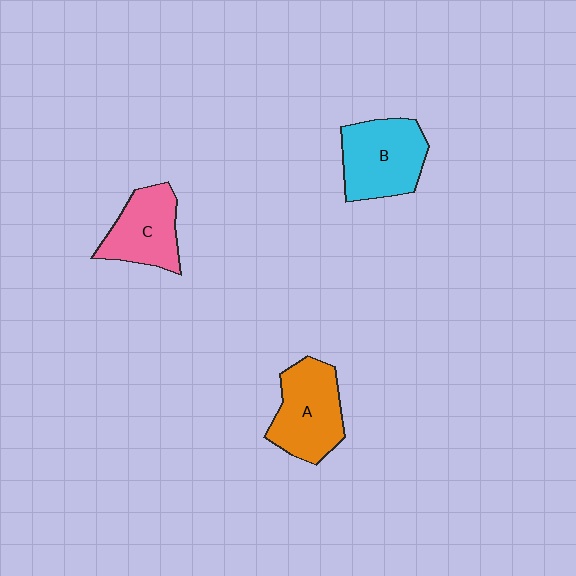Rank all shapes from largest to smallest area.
From largest to smallest: B (cyan), A (orange), C (pink).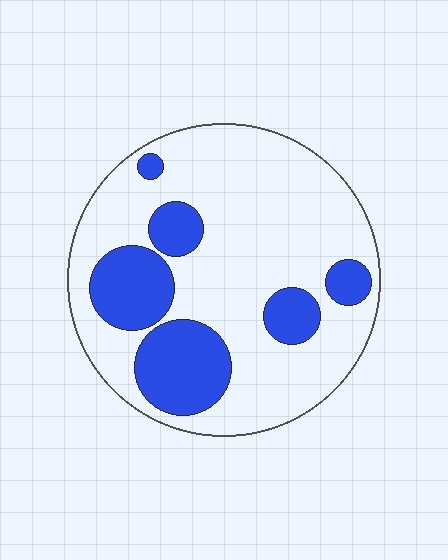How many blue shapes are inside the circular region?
6.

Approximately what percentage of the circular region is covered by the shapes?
Approximately 25%.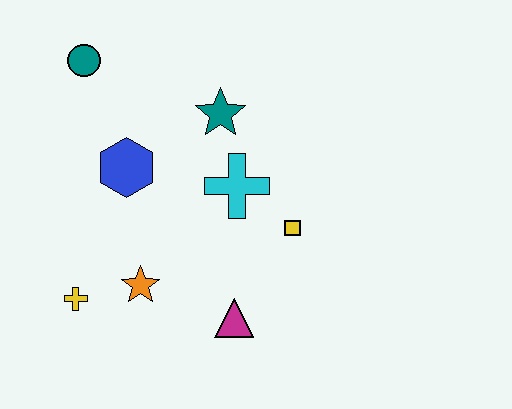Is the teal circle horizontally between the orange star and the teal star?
No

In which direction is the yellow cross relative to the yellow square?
The yellow cross is to the left of the yellow square.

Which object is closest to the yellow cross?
The orange star is closest to the yellow cross.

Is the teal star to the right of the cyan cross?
No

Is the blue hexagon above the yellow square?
Yes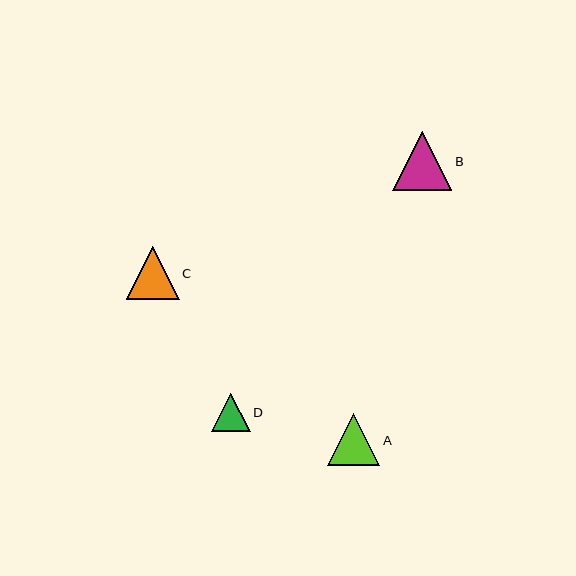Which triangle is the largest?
Triangle B is the largest with a size of approximately 59 pixels.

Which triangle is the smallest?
Triangle D is the smallest with a size of approximately 38 pixels.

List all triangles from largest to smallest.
From largest to smallest: B, C, A, D.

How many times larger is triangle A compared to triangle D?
Triangle A is approximately 1.4 times the size of triangle D.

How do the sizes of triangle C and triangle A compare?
Triangle C and triangle A are approximately the same size.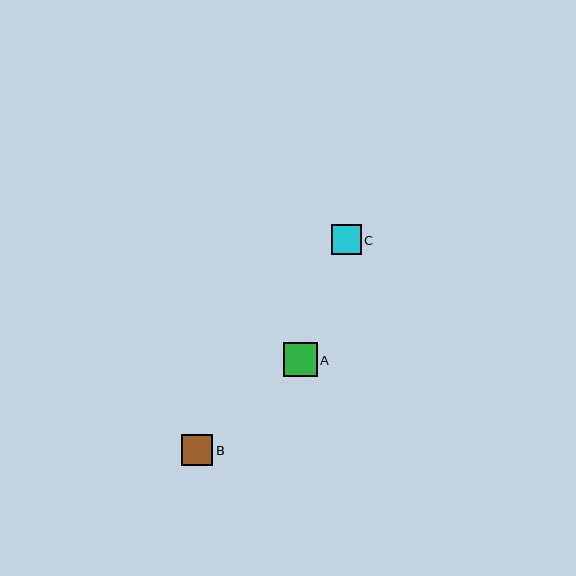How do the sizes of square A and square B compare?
Square A and square B are approximately the same size.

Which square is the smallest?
Square C is the smallest with a size of approximately 30 pixels.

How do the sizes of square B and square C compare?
Square B and square C are approximately the same size.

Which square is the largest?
Square A is the largest with a size of approximately 34 pixels.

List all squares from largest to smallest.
From largest to smallest: A, B, C.